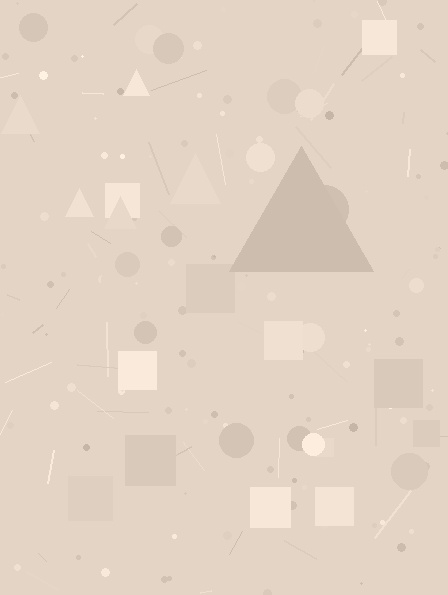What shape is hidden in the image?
A triangle is hidden in the image.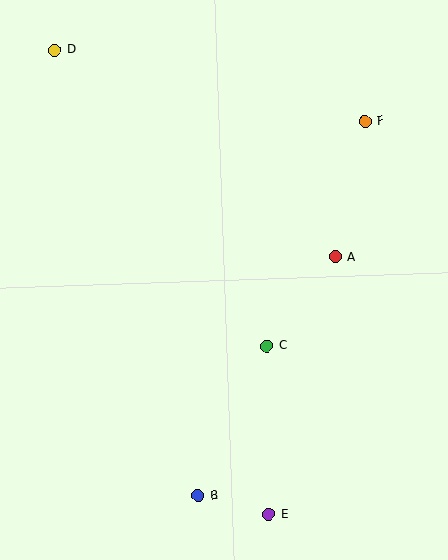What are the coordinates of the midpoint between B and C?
The midpoint between B and C is at (233, 421).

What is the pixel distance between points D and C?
The distance between D and C is 364 pixels.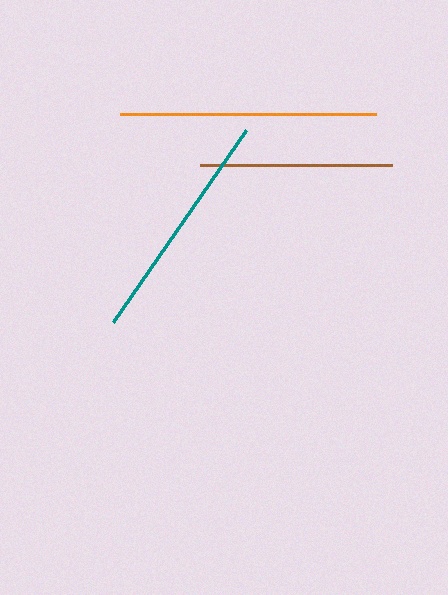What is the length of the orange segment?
The orange segment is approximately 257 pixels long.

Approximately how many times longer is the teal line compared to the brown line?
The teal line is approximately 1.2 times the length of the brown line.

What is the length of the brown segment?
The brown segment is approximately 192 pixels long.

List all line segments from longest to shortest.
From longest to shortest: orange, teal, brown.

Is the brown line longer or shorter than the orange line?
The orange line is longer than the brown line.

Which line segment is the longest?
The orange line is the longest at approximately 257 pixels.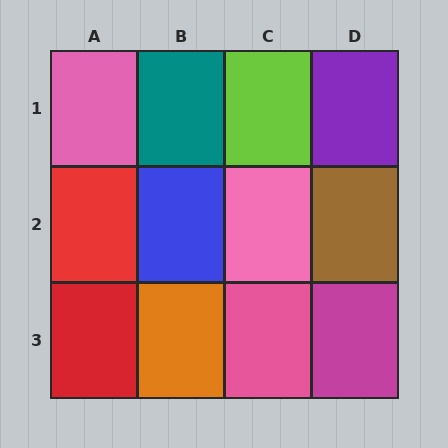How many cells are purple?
1 cell is purple.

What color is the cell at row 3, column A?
Red.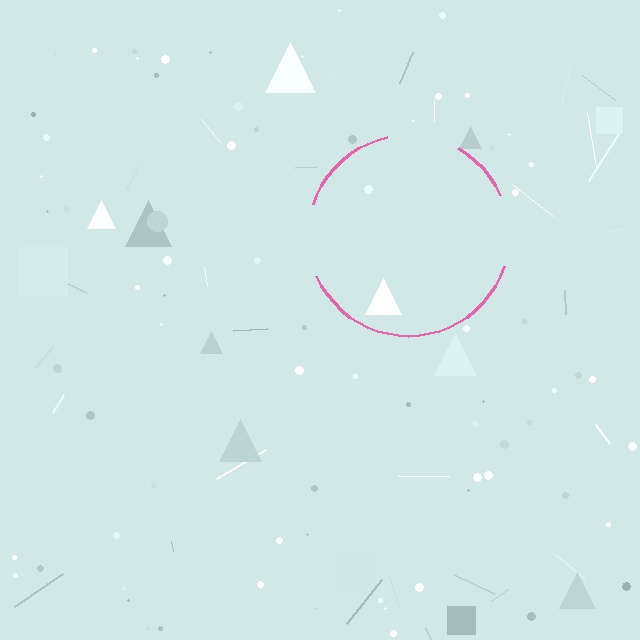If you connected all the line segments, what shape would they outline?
They would outline a circle.